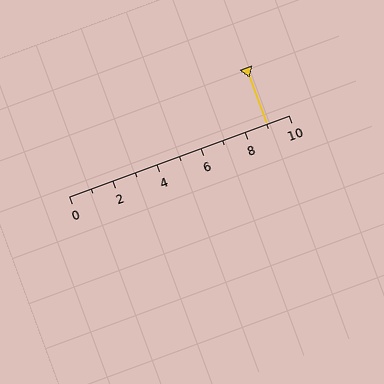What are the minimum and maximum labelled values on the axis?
The axis runs from 0 to 10.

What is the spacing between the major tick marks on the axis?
The major ticks are spaced 2 apart.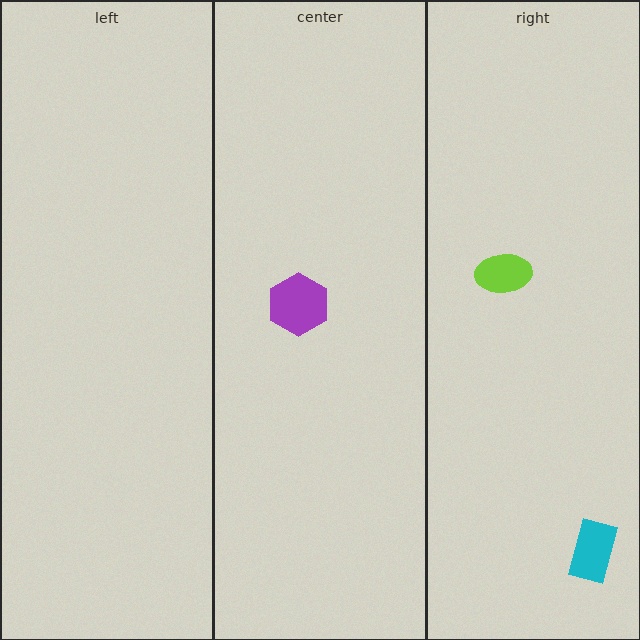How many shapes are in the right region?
2.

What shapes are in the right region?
The lime ellipse, the cyan rectangle.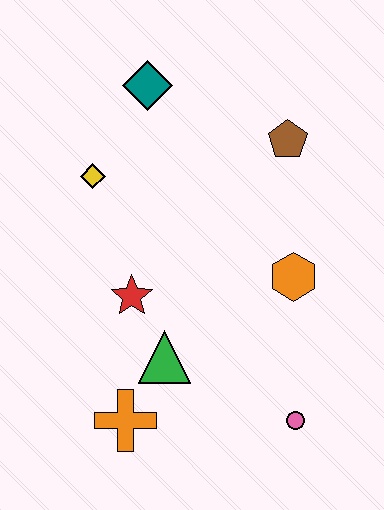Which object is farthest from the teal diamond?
The pink circle is farthest from the teal diamond.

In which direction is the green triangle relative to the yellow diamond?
The green triangle is below the yellow diamond.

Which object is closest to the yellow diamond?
The teal diamond is closest to the yellow diamond.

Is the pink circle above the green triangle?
No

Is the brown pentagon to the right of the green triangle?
Yes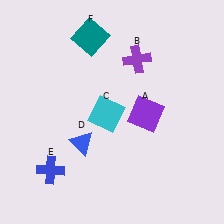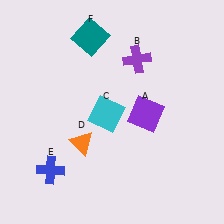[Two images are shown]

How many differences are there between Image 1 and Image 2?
There is 1 difference between the two images.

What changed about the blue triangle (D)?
In Image 1, D is blue. In Image 2, it changed to orange.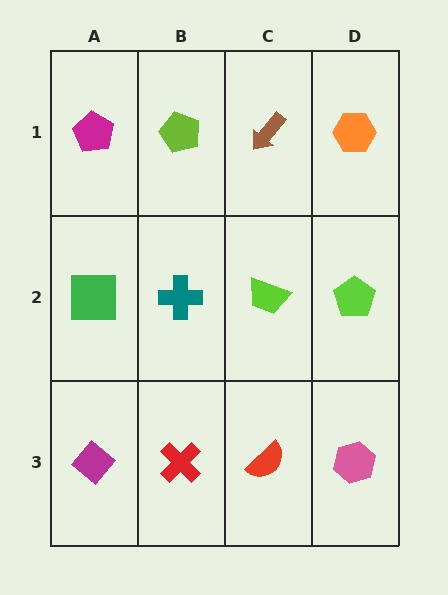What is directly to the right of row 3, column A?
A red cross.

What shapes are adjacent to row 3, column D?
A lime pentagon (row 2, column D), a red semicircle (row 3, column C).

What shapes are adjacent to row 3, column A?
A green square (row 2, column A), a red cross (row 3, column B).